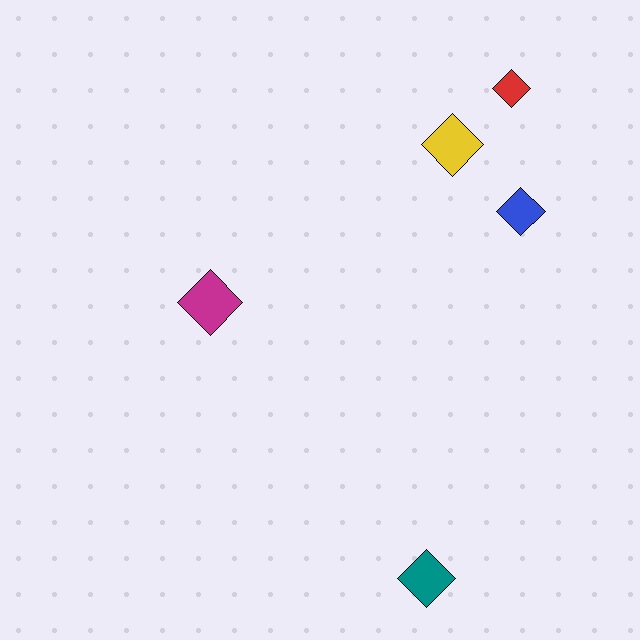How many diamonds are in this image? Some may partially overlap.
There are 5 diamonds.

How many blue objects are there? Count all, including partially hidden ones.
There is 1 blue object.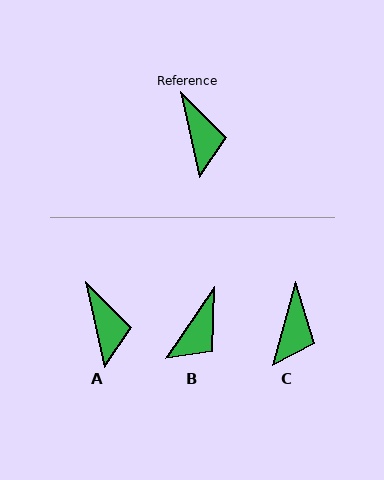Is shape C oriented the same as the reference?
No, it is off by about 28 degrees.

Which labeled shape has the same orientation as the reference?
A.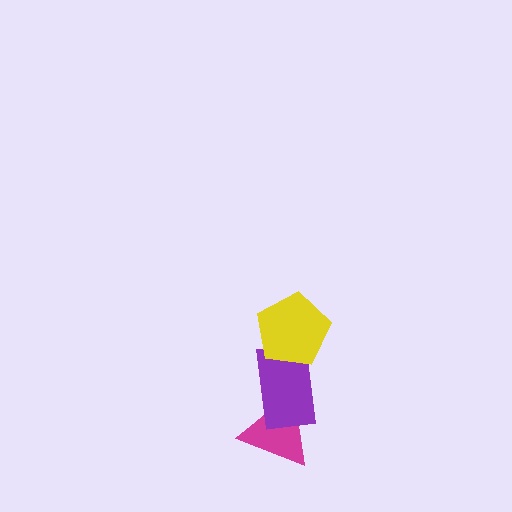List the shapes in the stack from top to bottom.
From top to bottom: the yellow pentagon, the purple rectangle, the magenta triangle.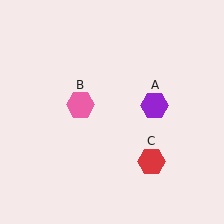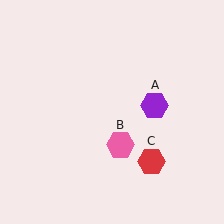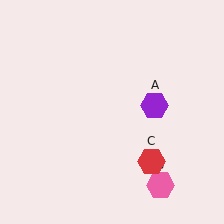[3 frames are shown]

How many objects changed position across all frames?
1 object changed position: pink hexagon (object B).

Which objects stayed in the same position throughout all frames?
Purple hexagon (object A) and red hexagon (object C) remained stationary.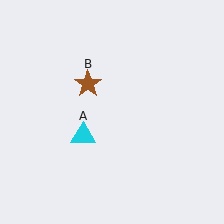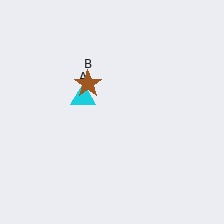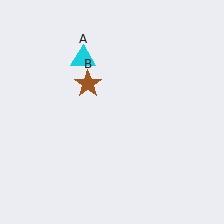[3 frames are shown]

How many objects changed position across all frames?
1 object changed position: cyan triangle (object A).